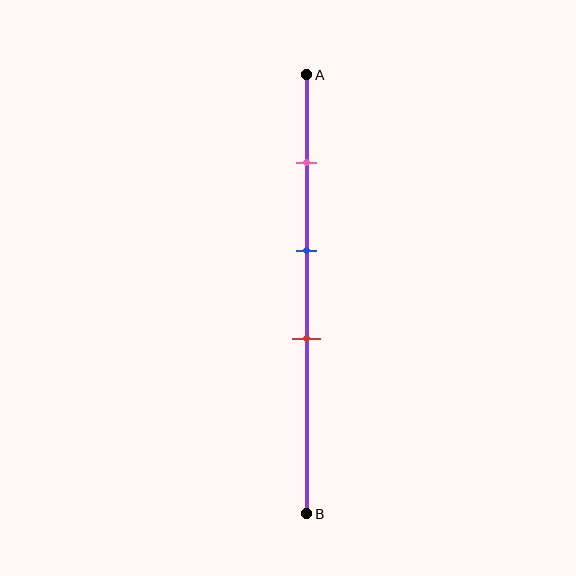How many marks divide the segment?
There are 3 marks dividing the segment.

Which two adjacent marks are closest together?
The blue and red marks are the closest adjacent pair.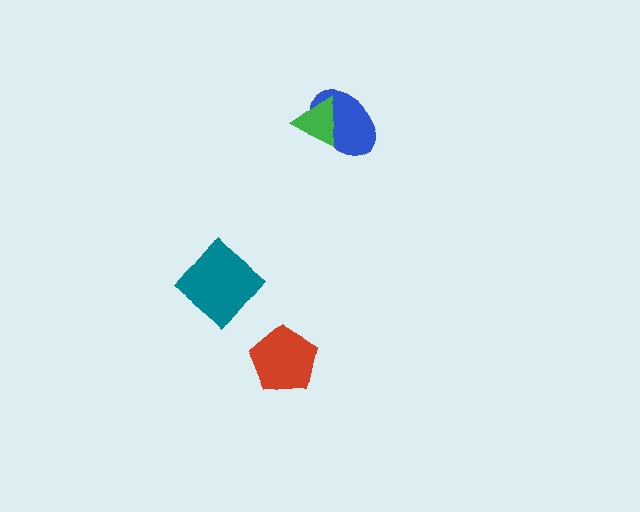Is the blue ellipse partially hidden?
Yes, it is partially covered by another shape.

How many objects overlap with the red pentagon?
0 objects overlap with the red pentagon.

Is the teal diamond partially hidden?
No, no other shape covers it.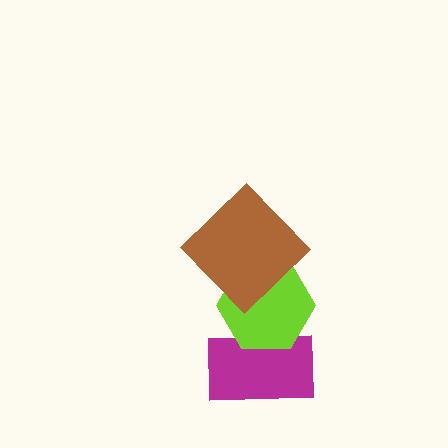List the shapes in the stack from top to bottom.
From top to bottom: the brown diamond, the lime hexagon, the magenta rectangle.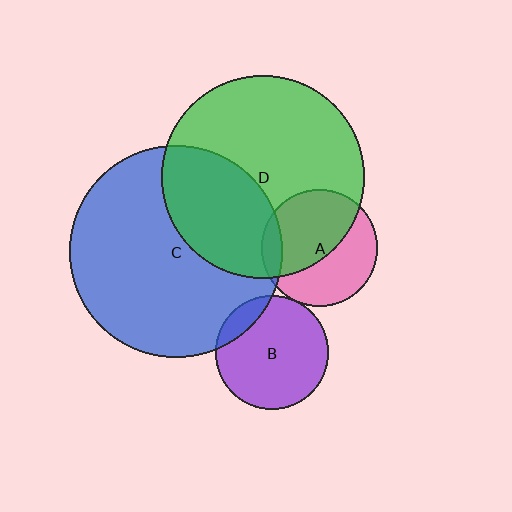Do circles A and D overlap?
Yes.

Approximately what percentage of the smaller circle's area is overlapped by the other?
Approximately 55%.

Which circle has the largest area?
Circle C (blue).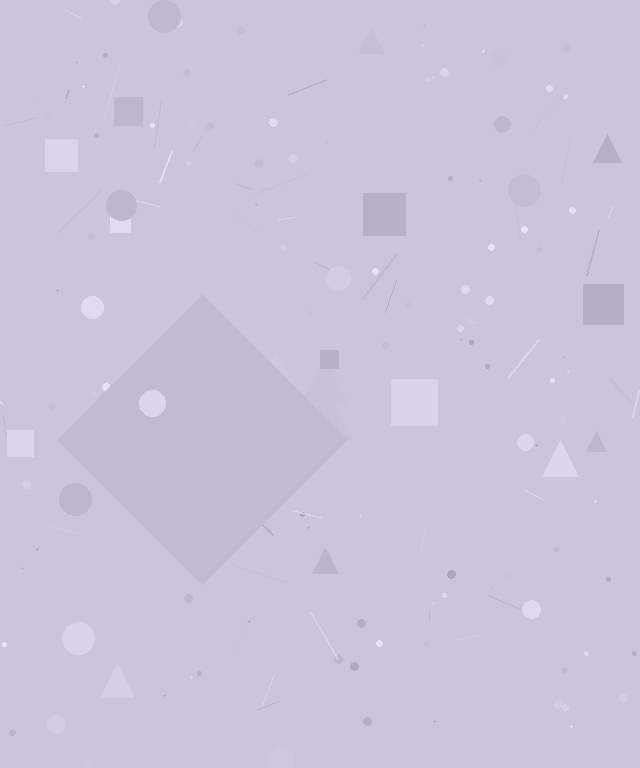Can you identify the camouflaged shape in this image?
The camouflaged shape is a diamond.